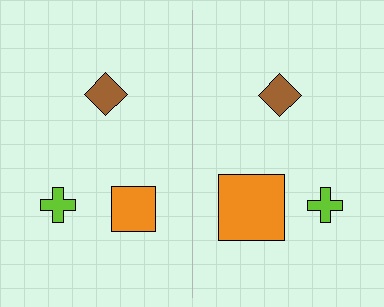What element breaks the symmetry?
The orange square on the right side has a different size than its mirror counterpart.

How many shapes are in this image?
There are 6 shapes in this image.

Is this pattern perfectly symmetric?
No, the pattern is not perfectly symmetric. The orange square on the right side has a different size than its mirror counterpart.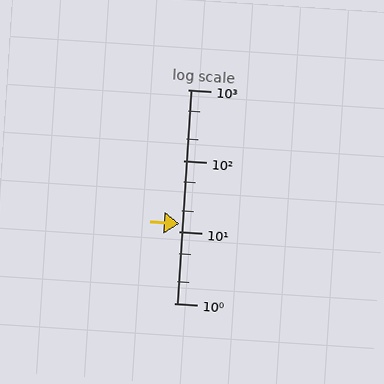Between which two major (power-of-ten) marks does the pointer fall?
The pointer is between 10 and 100.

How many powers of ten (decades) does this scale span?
The scale spans 3 decades, from 1 to 1000.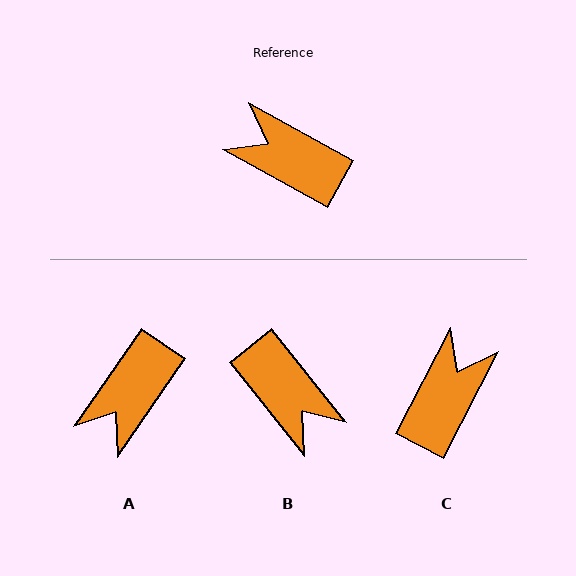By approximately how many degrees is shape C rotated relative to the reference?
Approximately 88 degrees clockwise.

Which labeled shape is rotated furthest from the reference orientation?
B, about 158 degrees away.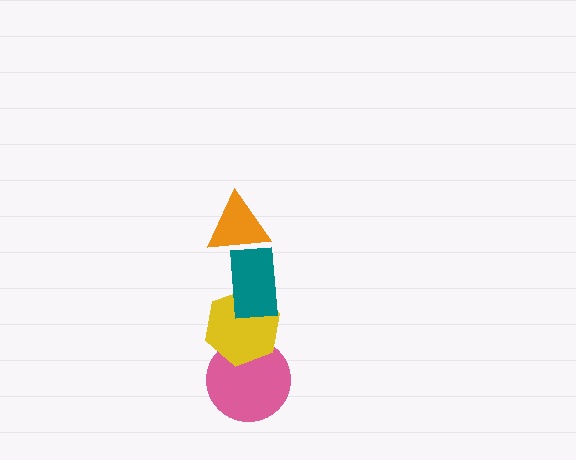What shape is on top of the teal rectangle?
The orange triangle is on top of the teal rectangle.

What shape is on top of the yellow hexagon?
The teal rectangle is on top of the yellow hexagon.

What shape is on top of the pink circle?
The yellow hexagon is on top of the pink circle.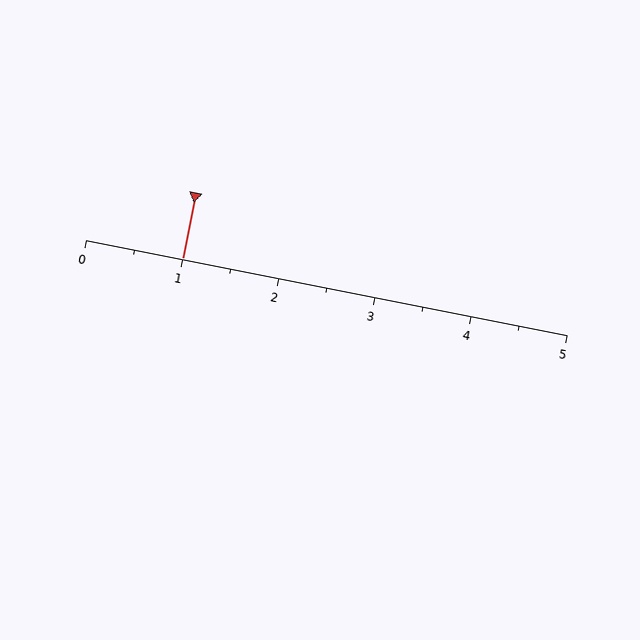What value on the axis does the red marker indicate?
The marker indicates approximately 1.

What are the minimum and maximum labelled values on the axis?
The axis runs from 0 to 5.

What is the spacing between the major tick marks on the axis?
The major ticks are spaced 1 apart.